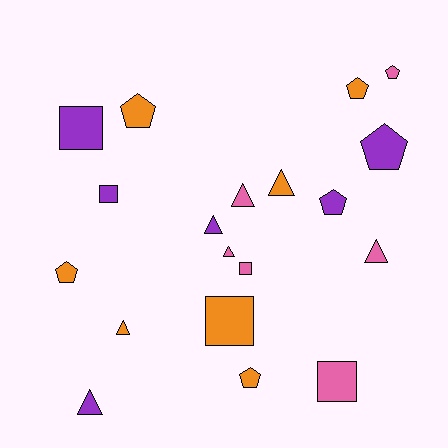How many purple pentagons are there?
There are 2 purple pentagons.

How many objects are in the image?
There are 19 objects.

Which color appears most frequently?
Orange, with 7 objects.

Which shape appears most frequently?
Triangle, with 7 objects.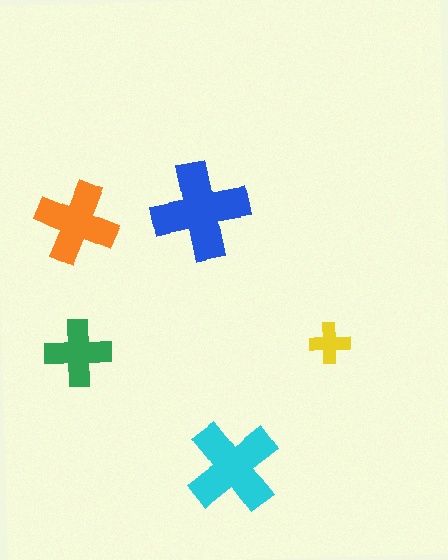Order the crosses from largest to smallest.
the blue one, the cyan one, the orange one, the green one, the yellow one.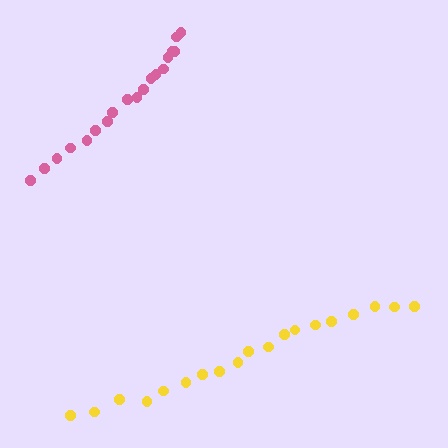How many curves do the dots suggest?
There are 2 distinct paths.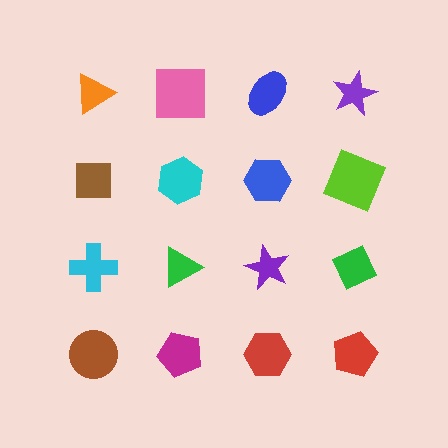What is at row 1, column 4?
A purple star.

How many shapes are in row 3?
4 shapes.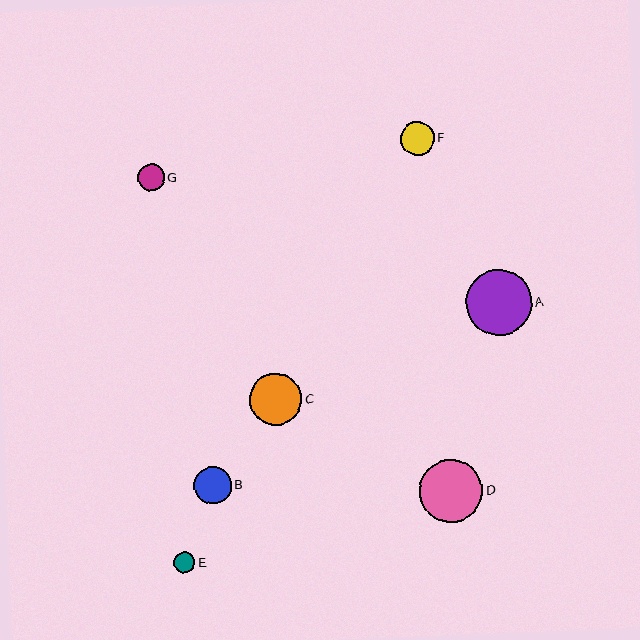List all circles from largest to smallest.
From largest to smallest: A, D, C, B, F, G, E.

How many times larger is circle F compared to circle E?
Circle F is approximately 1.6 times the size of circle E.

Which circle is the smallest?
Circle E is the smallest with a size of approximately 22 pixels.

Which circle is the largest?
Circle A is the largest with a size of approximately 66 pixels.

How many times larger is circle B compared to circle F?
Circle B is approximately 1.1 times the size of circle F.